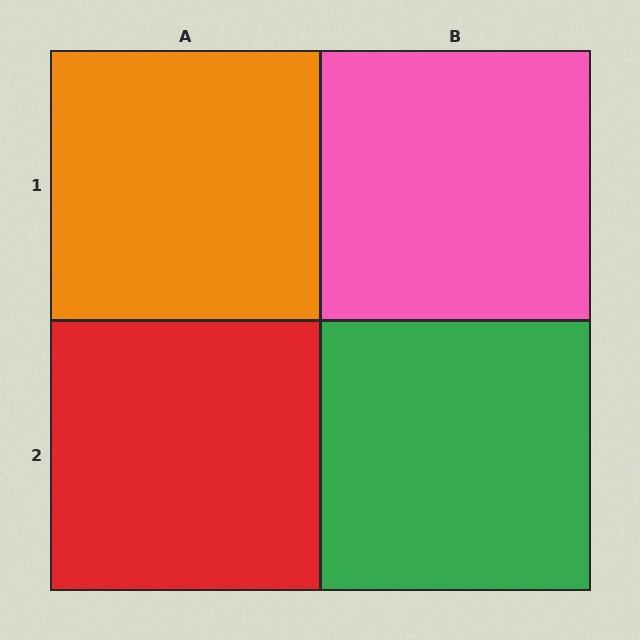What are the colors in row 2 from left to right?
Red, green.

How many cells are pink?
1 cell is pink.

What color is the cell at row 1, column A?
Orange.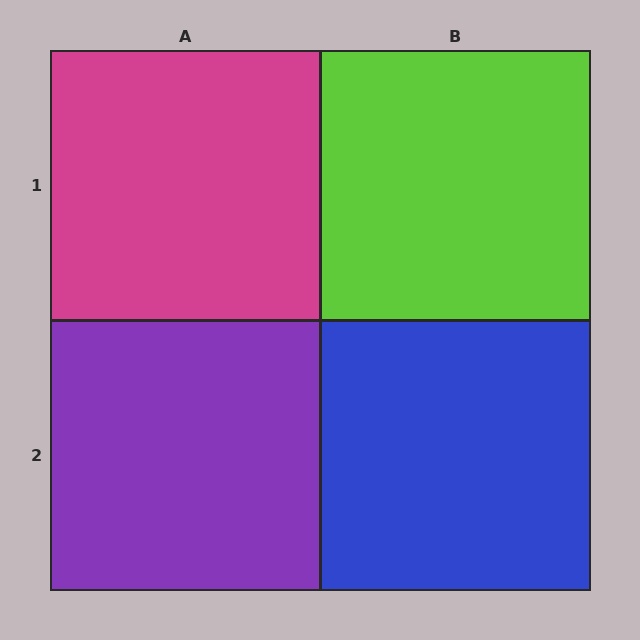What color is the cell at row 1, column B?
Lime.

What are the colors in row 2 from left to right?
Purple, blue.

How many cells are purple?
1 cell is purple.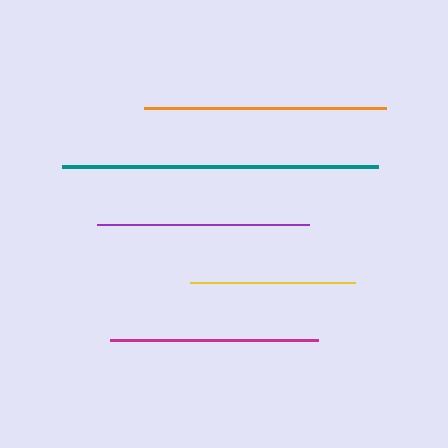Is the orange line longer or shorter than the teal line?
The teal line is longer than the orange line.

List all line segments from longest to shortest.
From longest to shortest: teal, orange, purple, magenta, yellow.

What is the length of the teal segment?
The teal segment is approximately 316 pixels long.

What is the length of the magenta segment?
The magenta segment is approximately 208 pixels long.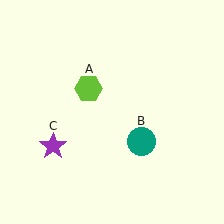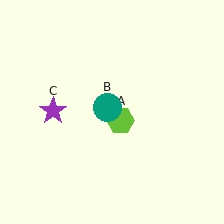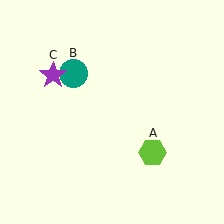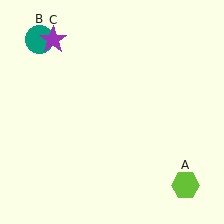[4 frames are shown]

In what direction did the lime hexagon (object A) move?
The lime hexagon (object A) moved down and to the right.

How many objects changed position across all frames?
3 objects changed position: lime hexagon (object A), teal circle (object B), purple star (object C).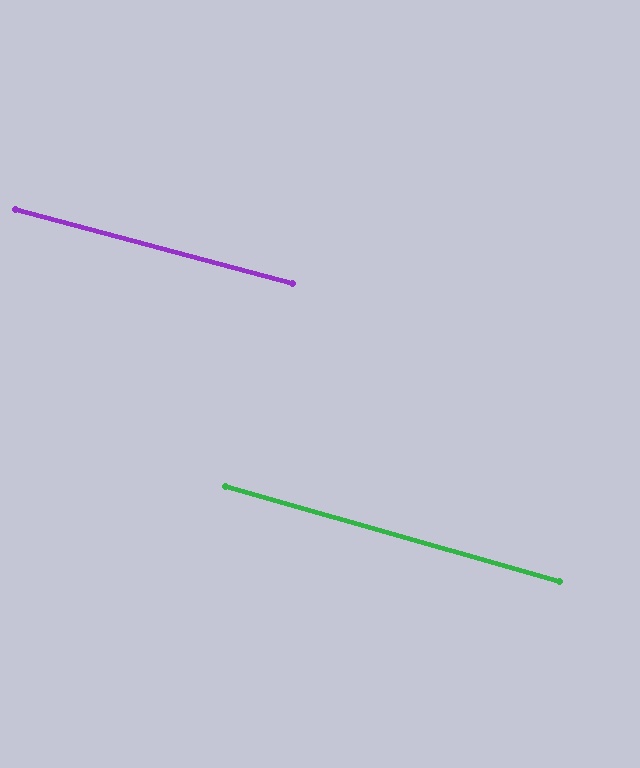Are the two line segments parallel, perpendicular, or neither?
Parallel — their directions differ by only 0.8°.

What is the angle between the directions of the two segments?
Approximately 1 degree.